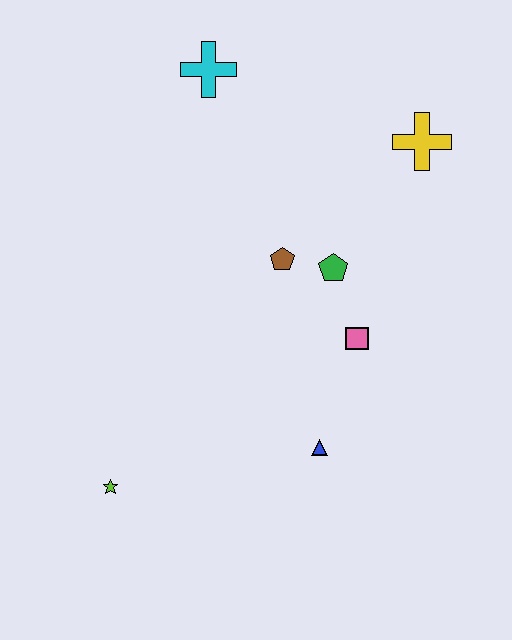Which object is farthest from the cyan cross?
The lime star is farthest from the cyan cross.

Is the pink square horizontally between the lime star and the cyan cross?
No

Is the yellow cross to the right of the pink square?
Yes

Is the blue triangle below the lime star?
No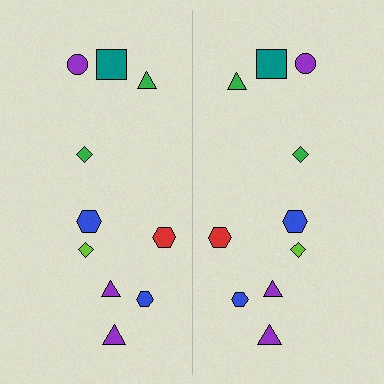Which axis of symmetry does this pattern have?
The pattern has a vertical axis of symmetry running through the center of the image.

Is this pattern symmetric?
Yes, this pattern has bilateral (reflection) symmetry.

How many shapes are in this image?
There are 20 shapes in this image.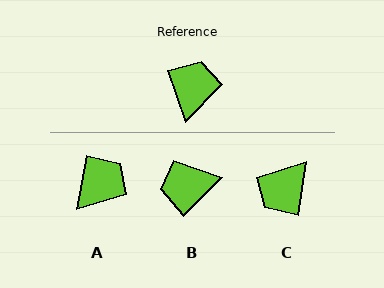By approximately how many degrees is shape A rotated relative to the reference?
Approximately 29 degrees clockwise.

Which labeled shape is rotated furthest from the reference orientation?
C, about 153 degrees away.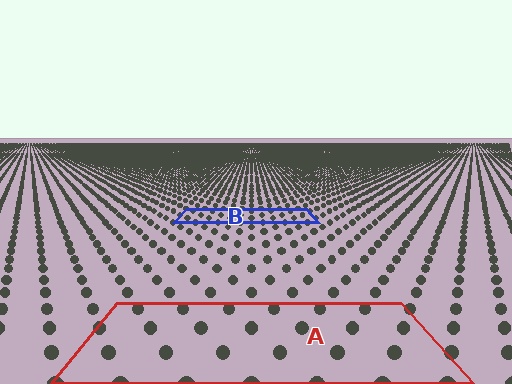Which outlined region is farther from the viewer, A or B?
Region B is farther from the viewer — the texture elements inside it appear smaller and more densely packed.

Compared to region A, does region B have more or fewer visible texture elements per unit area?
Region B has more texture elements per unit area — they are packed more densely because it is farther away.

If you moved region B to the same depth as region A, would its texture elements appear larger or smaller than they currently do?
They would appear larger. At a closer depth, the same texture elements are projected at a bigger on-screen size.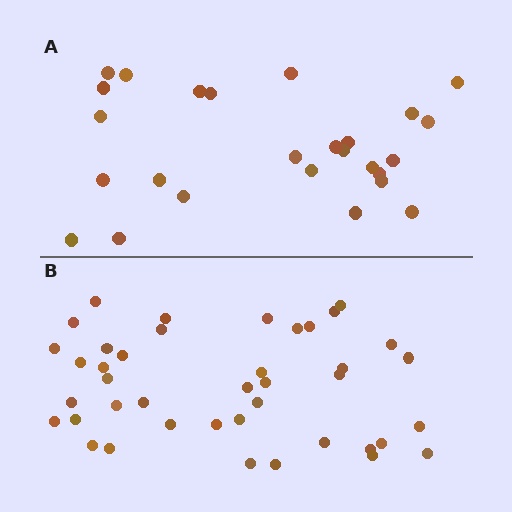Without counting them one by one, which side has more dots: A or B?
Region B (the bottom region) has more dots.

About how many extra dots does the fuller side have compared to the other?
Region B has approximately 15 more dots than region A.